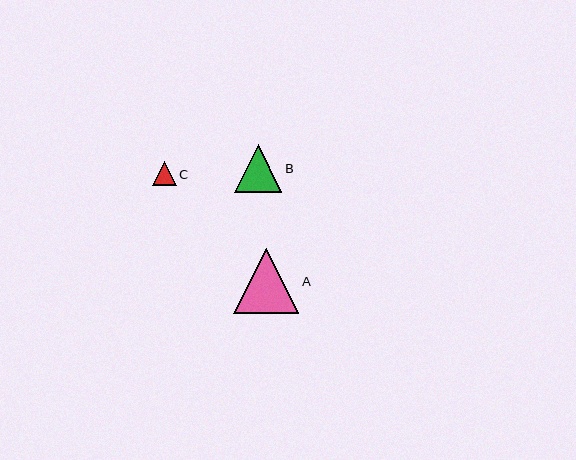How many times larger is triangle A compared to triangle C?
Triangle A is approximately 2.8 times the size of triangle C.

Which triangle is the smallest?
Triangle C is the smallest with a size of approximately 23 pixels.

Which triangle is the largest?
Triangle A is the largest with a size of approximately 65 pixels.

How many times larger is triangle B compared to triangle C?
Triangle B is approximately 2.0 times the size of triangle C.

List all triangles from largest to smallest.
From largest to smallest: A, B, C.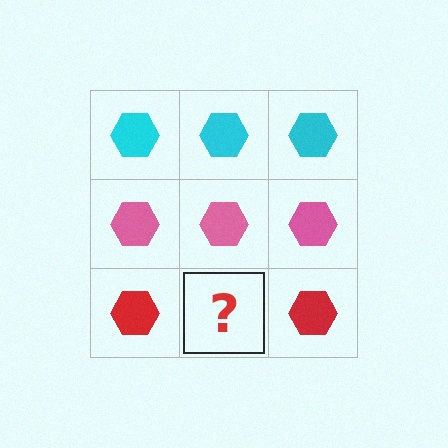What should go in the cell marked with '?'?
The missing cell should contain a red hexagon.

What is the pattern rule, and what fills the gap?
The rule is that each row has a consistent color. The gap should be filled with a red hexagon.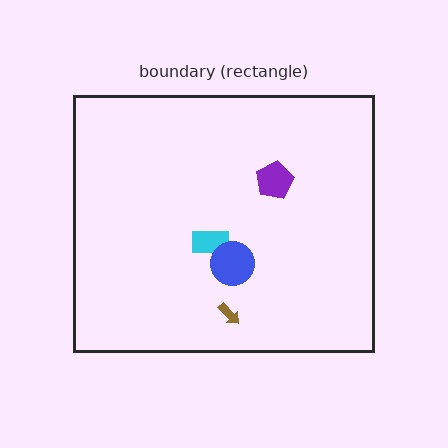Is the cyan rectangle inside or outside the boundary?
Inside.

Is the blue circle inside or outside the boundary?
Inside.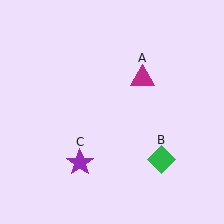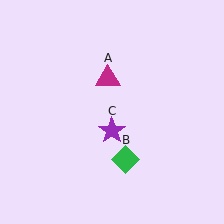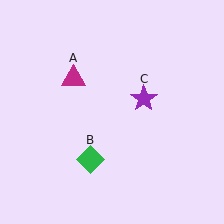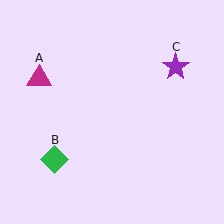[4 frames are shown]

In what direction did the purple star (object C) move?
The purple star (object C) moved up and to the right.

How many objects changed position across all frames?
3 objects changed position: magenta triangle (object A), green diamond (object B), purple star (object C).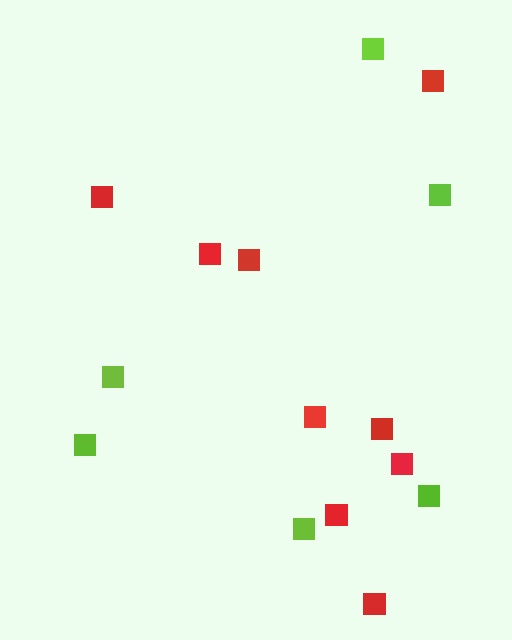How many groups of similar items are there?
There are 2 groups: one group of red squares (9) and one group of lime squares (6).